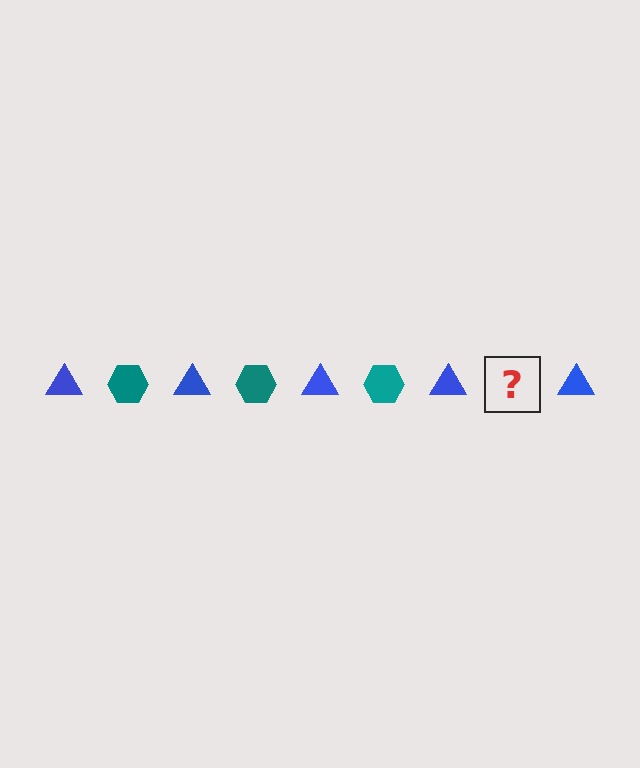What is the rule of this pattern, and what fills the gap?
The rule is that the pattern alternates between blue triangle and teal hexagon. The gap should be filled with a teal hexagon.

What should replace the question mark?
The question mark should be replaced with a teal hexagon.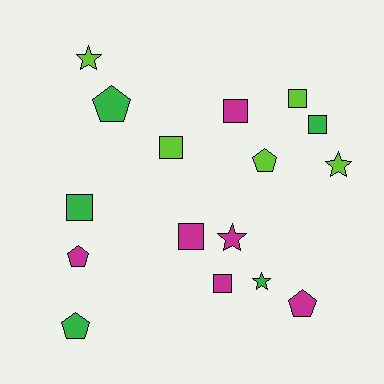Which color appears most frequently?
Magenta, with 6 objects.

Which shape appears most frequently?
Square, with 7 objects.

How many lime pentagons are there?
There is 1 lime pentagon.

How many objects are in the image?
There are 16 objects.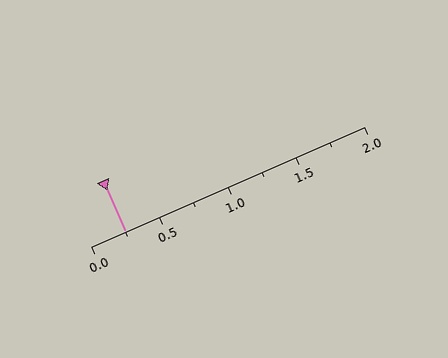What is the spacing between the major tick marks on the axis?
The major ticks are spaced 0.5 apart.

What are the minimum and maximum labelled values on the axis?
The axis runs from 0.0 to 2.0.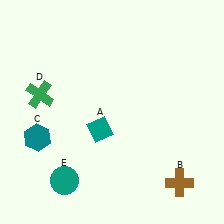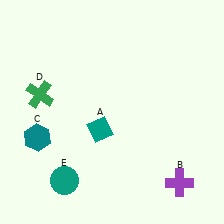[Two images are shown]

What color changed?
The cross (B) changed from brown in Image 1 to purple in Image 2.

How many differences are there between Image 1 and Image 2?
There is 1 difference between the two images.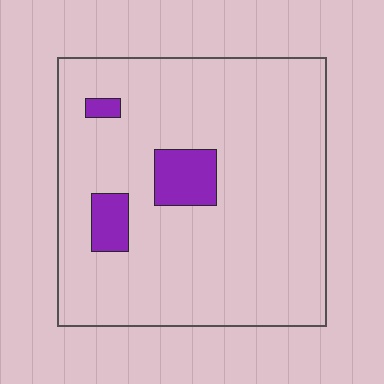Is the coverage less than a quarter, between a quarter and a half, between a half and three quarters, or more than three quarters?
Less than a quarter.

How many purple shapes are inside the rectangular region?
3.